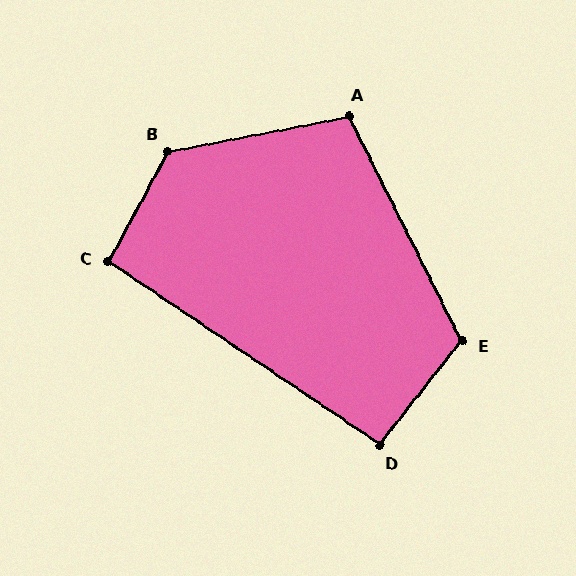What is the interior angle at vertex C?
Approximately 96 degrees (obtuse).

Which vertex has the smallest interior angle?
D, at approximately 94 degrees.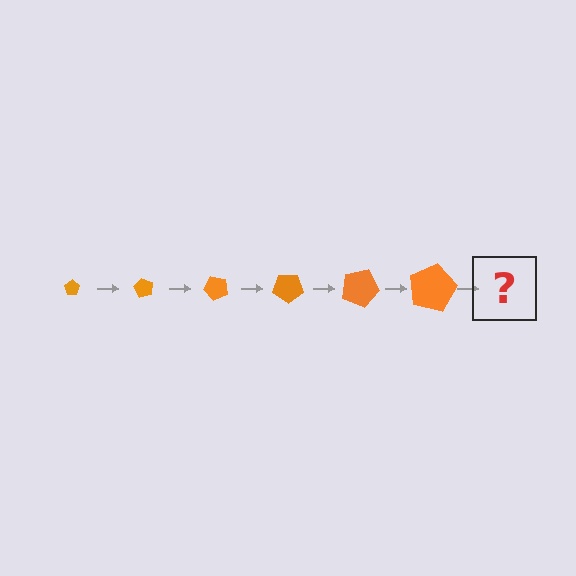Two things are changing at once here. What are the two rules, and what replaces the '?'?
The two rules are that the pentagon grows larger each step and it rotates 60 degrees each step. The '?' should be a pentagon, larger than the previous one and rotated 360 degrees from the start.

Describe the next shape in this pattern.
It should be a pentagon, larger than the previous one and rotated 360 degrees from the start.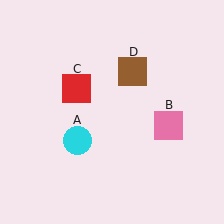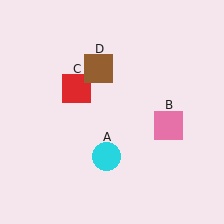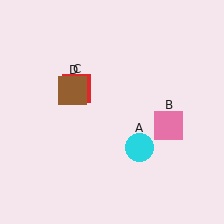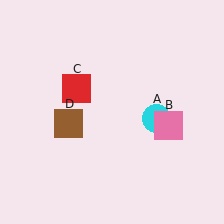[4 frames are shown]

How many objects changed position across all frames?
2 objects changed position: cyan circle (object A), brown square (object D).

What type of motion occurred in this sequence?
The cyan circle (object A), brown square (object D) rotated counterclockwise around the center of the scene.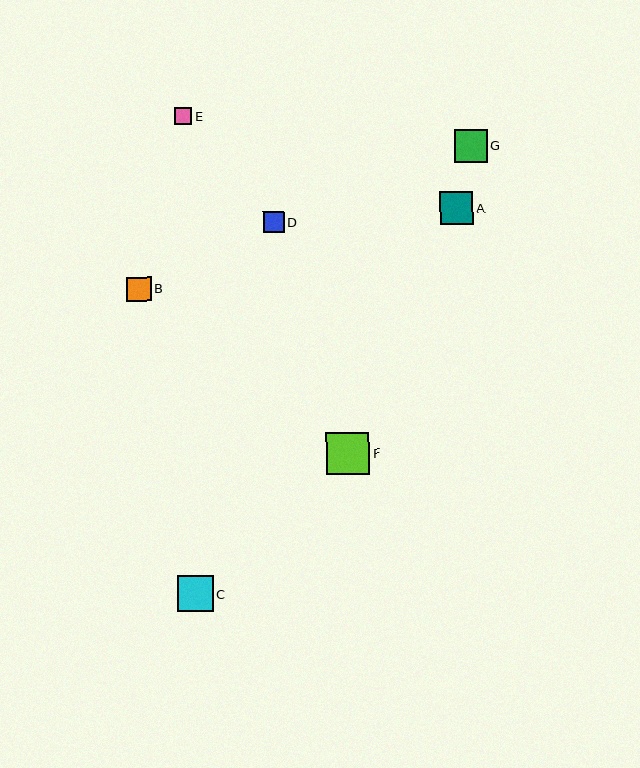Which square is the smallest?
Square E is the smallest with a size of approximately 17 pixels.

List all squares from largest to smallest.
From largest to smallest: F, C, A, G, B, D, E.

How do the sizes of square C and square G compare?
Square C and square G are approximately the same size.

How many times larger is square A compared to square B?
Square A is approximately 1.4 times the size of square B.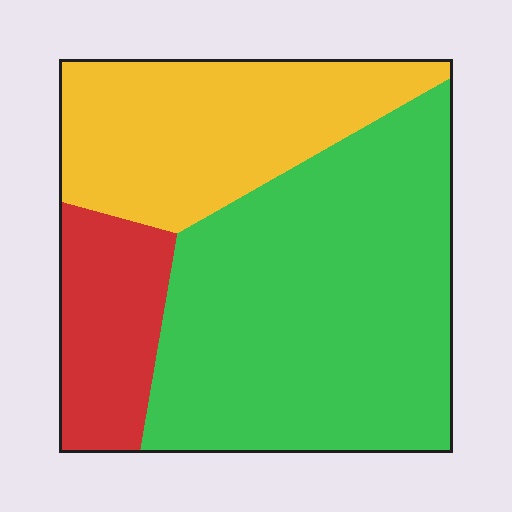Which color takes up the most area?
Green, at roughly 55%.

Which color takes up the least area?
Red, at roughly 15%.